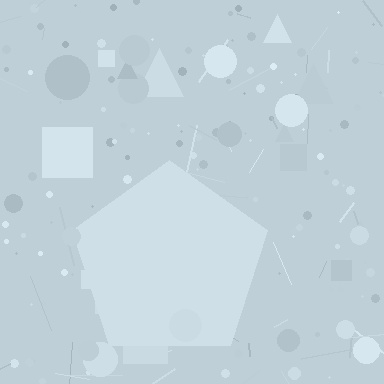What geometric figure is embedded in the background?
A pentagon is embedded in the background.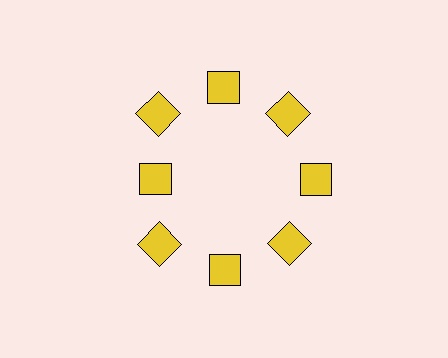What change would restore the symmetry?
The symmetry would be restored by moving it outward, back onto the ring so that all 8 squares sit at equal angles and equal distance from the center.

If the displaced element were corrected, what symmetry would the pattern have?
It would have 8-fold rotational symmetry — the pattern would map onto itself every 45 degrees.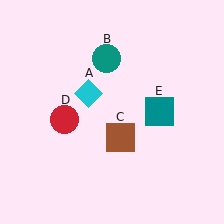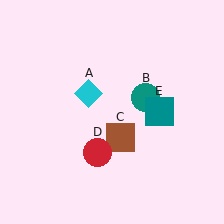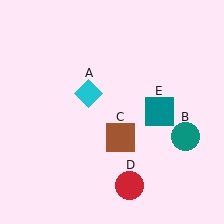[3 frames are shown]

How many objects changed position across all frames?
2 objects changed position: teal circle (object B), red circle (object D).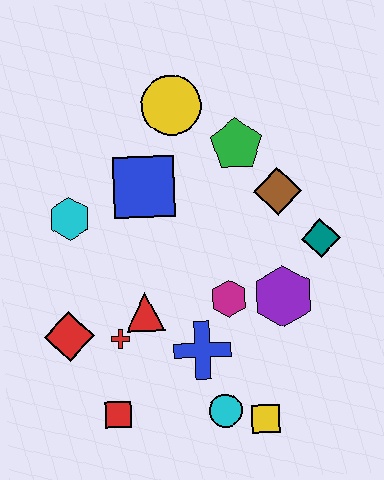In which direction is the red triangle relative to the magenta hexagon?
The red triangle is to the left of the magenta hexagon.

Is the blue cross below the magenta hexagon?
Yes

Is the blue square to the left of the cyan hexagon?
No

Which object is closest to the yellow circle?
The green pentagon is closest to the yellow circle.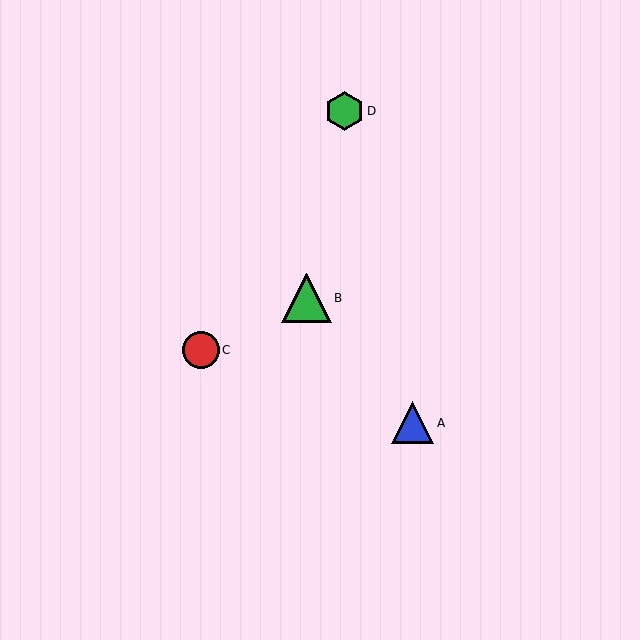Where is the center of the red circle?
The center of the red circle is at (201, 350).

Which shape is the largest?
The green triangle (labeled B) is the largest.